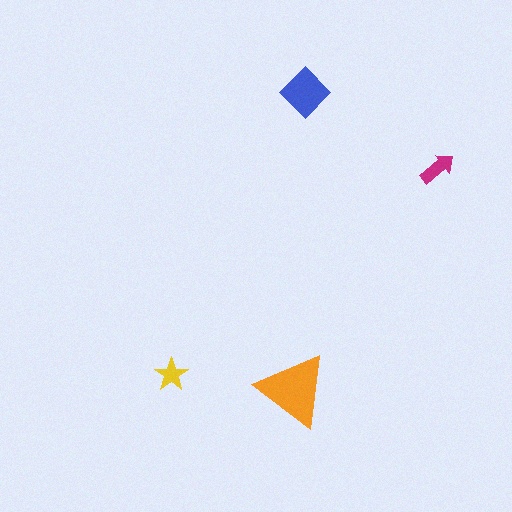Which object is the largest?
The orange triangle.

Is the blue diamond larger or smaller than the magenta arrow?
Larger.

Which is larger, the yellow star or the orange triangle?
The orange triangle.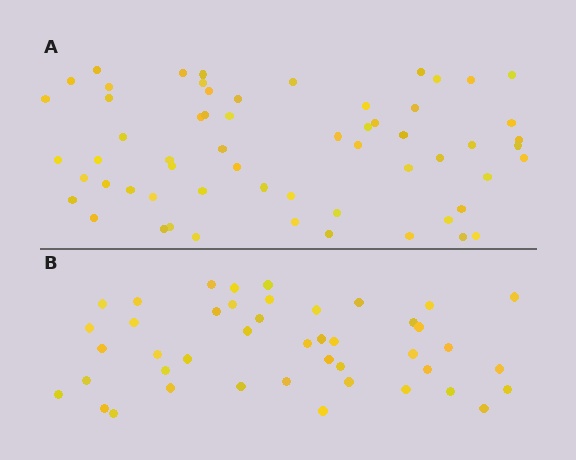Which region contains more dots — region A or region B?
Region A (the top region) has more dots.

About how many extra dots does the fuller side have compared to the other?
Region A has approximately 15 more dots than region B.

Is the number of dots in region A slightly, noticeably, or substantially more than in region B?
Region A has noticeably more, but not dramatically so. The ratio is roughly 1.4 to 1.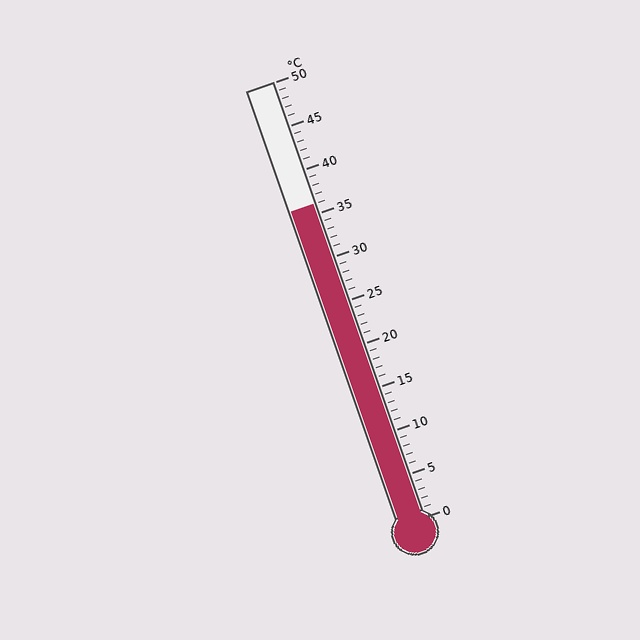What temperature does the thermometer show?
The thermometer shows approximately 36°C.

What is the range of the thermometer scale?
The thermometer scale ranges from 0°C to 50°C.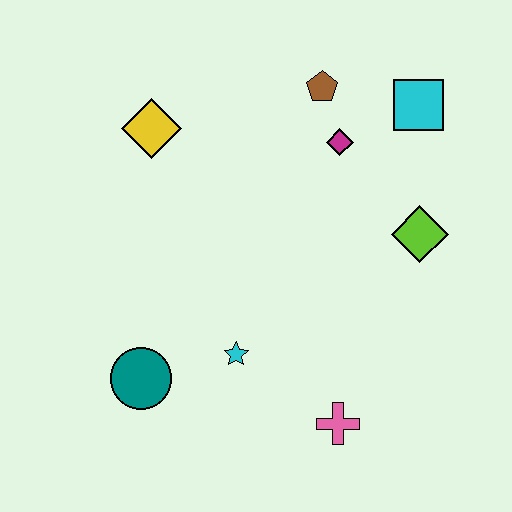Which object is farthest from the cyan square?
The teal circle is farthest from the cyan square.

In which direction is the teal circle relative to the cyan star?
The teal circle is to the left of the cyan star.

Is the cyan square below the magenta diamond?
No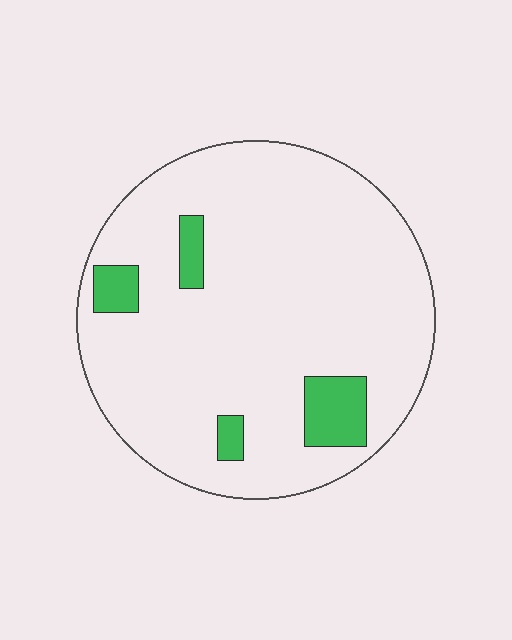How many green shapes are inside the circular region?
4.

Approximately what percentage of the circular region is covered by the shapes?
Approximately 10%.